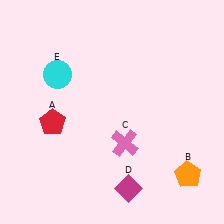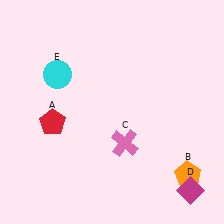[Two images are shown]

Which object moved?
The magenta diamond (D) moved right.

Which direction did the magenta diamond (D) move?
The magenta diamond (D) moved right.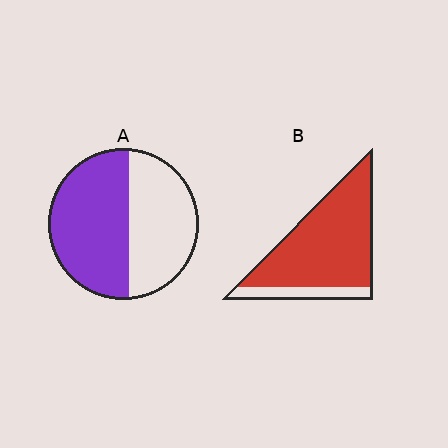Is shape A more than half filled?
Yes.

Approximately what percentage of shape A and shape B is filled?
A is approximately 55% and B is approximately 85%.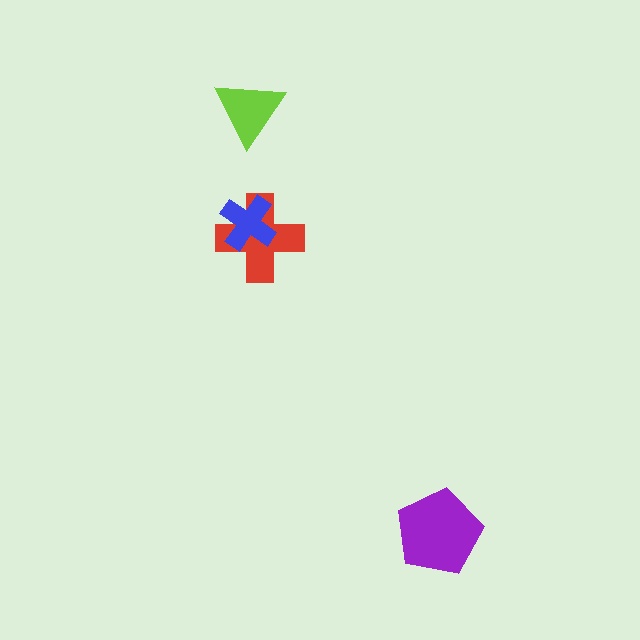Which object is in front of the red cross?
The blue cross is in front of the red cross.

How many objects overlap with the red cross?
1 object overlaps with the red cross.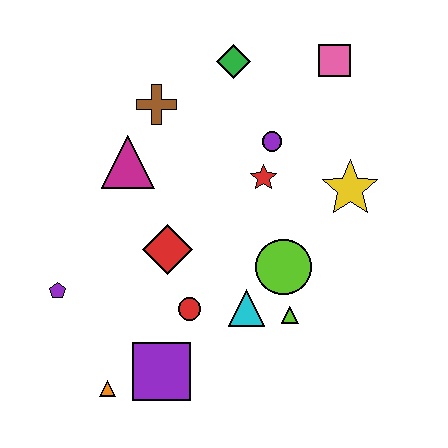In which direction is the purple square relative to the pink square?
The purple square is below the pink square.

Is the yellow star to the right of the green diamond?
Yes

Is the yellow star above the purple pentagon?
Yes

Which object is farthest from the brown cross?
The orange triangle is farthest from the brown cross.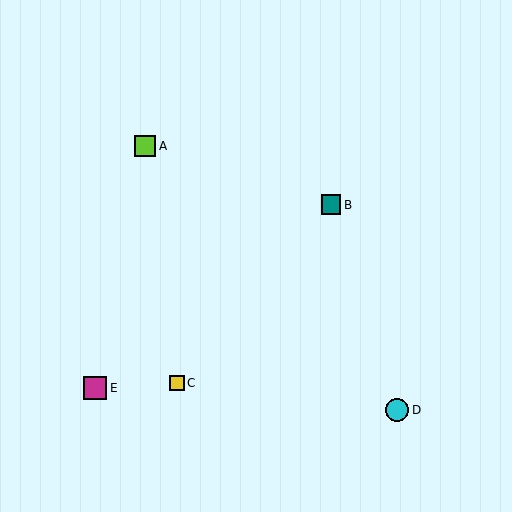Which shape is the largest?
The magenta square (labeled E) is the largest.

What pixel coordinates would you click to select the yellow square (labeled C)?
Click at (177, 383) to select the yellow square C.